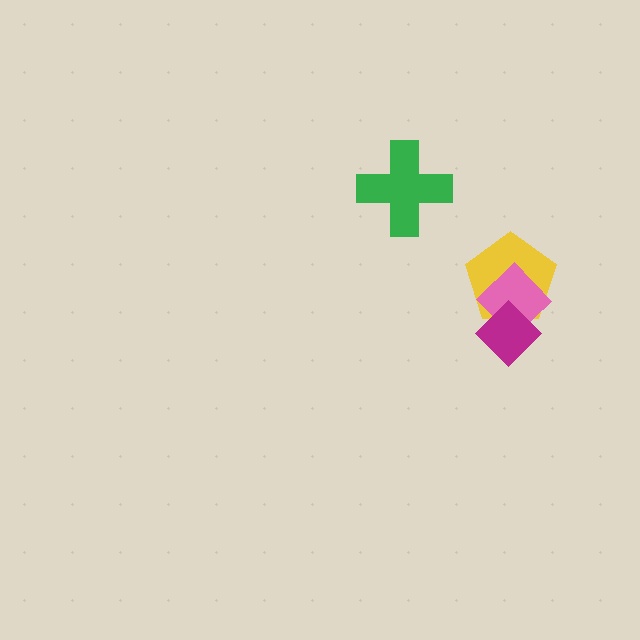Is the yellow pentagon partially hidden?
Yes, it is partially covered by another shape.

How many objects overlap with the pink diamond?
2 objects overlap with the pink diamond.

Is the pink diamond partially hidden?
Yes, it is partially covered by another shape.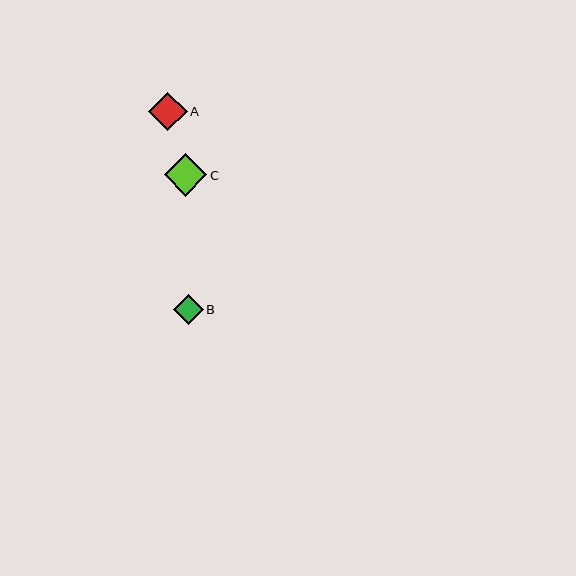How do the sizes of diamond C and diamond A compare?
Diamond C and diamond A are approximately the same size.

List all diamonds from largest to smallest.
From largest to smallest: C, A, B.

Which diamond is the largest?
Diamond C is the largest with a size of approximately 43 pixels.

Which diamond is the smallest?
Diamond B is the smallest with a size of approximately 30 pixels.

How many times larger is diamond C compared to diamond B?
Diamond C is approximately 1.4 times the size of diamond B.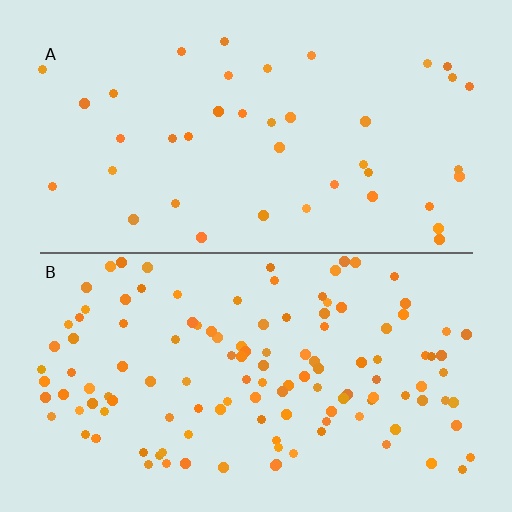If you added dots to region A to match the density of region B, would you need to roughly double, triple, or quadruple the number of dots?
Approximately triple.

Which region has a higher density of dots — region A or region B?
B (the bottom).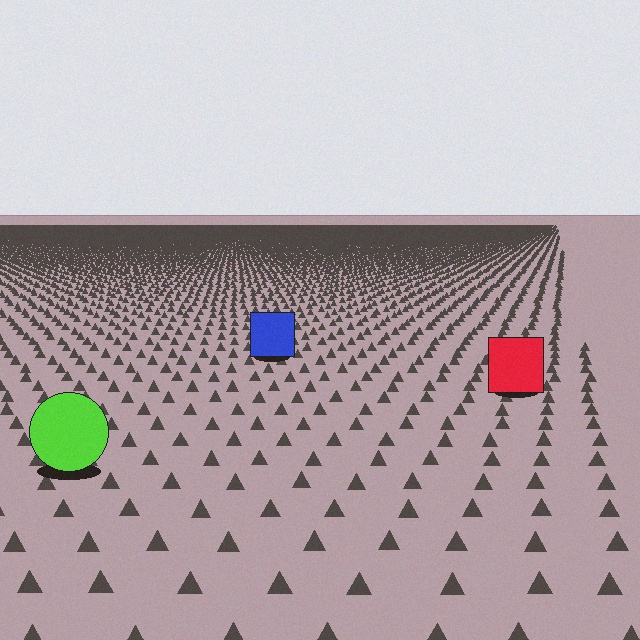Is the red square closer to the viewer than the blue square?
Yes. The red square is closer — you can tell from the texture gradient: the ground texture is coarser near it.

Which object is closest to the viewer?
The lime circle is closest. The texture marks near it are larger and more spread out.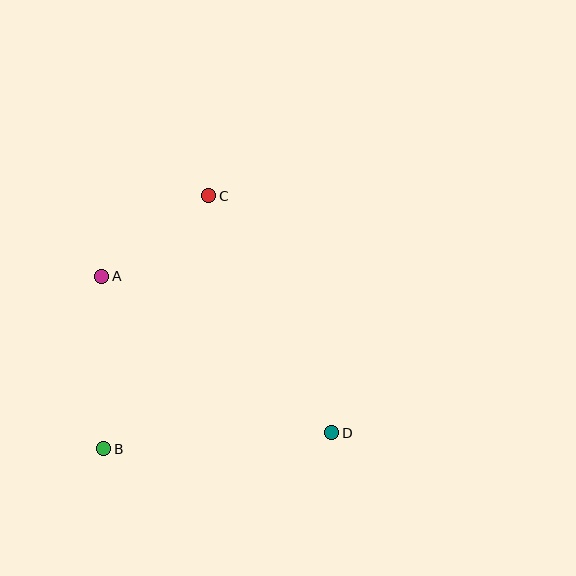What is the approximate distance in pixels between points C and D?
The distance between C and D is approximately 267 pixels.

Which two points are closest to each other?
Points A and C are closest to each other.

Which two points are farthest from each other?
Points A and D are farthest from each other.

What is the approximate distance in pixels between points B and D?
The distance between B and D is approximately 229 pixels.